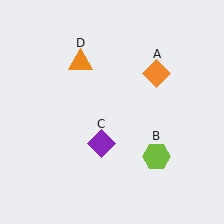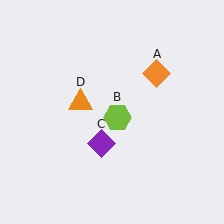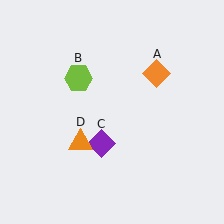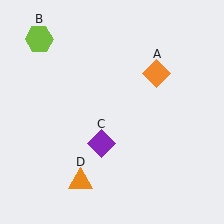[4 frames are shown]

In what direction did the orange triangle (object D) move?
The orange triangle (object D) moved down.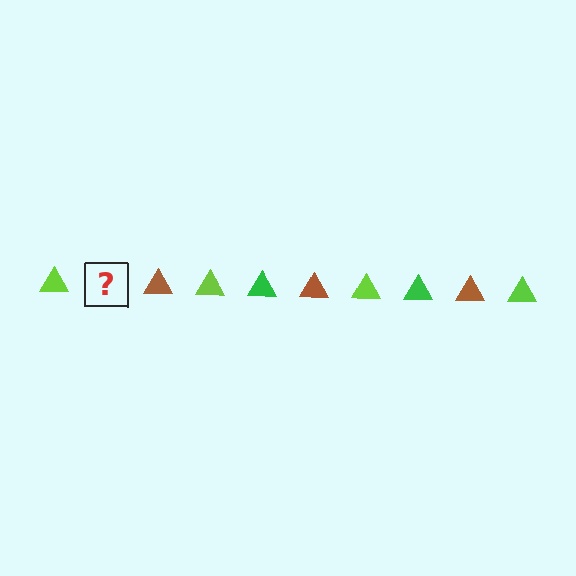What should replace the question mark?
The question mark should be replaced with a green triangle.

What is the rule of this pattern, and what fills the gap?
The rule is that the pattern cycles through lime, green, brown triangles. The gap should be filled with a green triangle.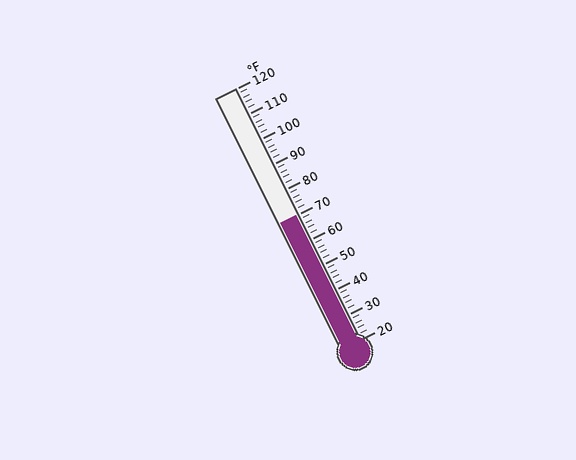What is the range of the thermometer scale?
The thermometer scale ranges from 20°F to 120°F.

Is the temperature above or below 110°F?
The temperature is below 110°F.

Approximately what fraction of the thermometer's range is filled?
The thermometer is filled to approximately 50% of its range.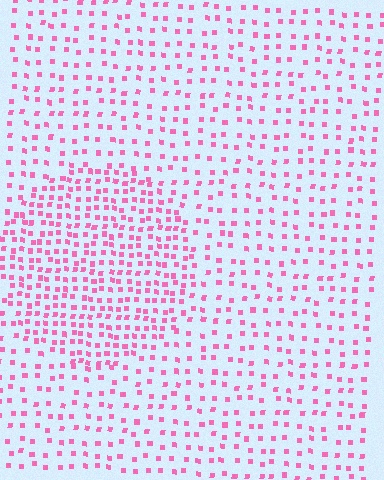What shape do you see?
I see a circle.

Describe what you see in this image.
The image contains small pink elements arranged at two different densities. A circle-shaped region is visible where the elements are more densely packed than the surrounding area.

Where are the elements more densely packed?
The elements are more densely packed inside the circle boundary.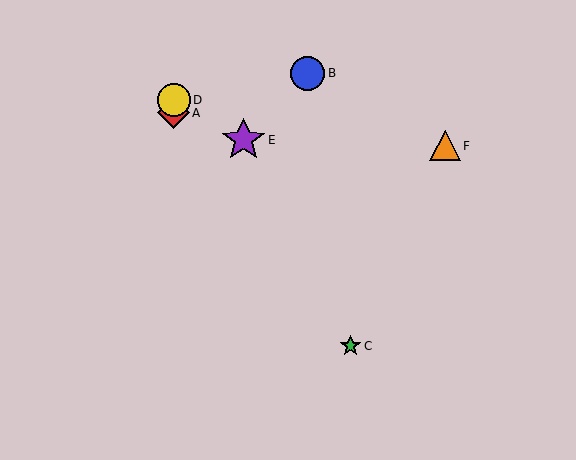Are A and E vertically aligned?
No, A is at x≈174 and E is at x≈243.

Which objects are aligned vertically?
Objects A, D are aligned vertically.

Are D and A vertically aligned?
Yes, both are at x≈174.